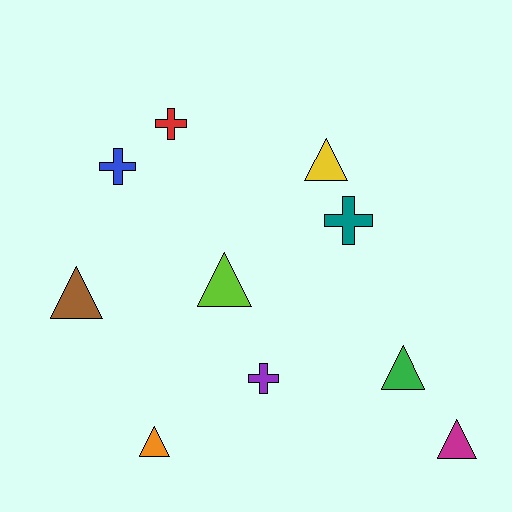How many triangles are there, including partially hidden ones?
There are 6 triangles.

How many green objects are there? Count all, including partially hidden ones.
There is 1 green object.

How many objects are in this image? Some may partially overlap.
There are 10 objects.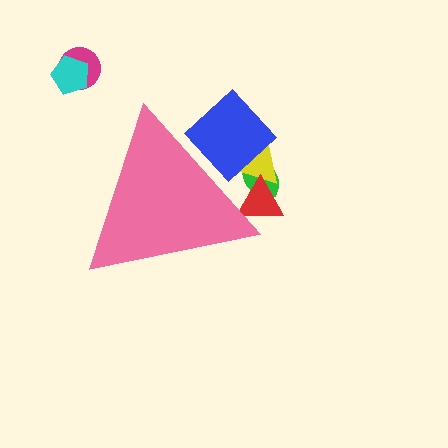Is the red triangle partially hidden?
Yes, the red triangle is partially hidden behind the pink triangle.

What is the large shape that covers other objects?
A pink triangle.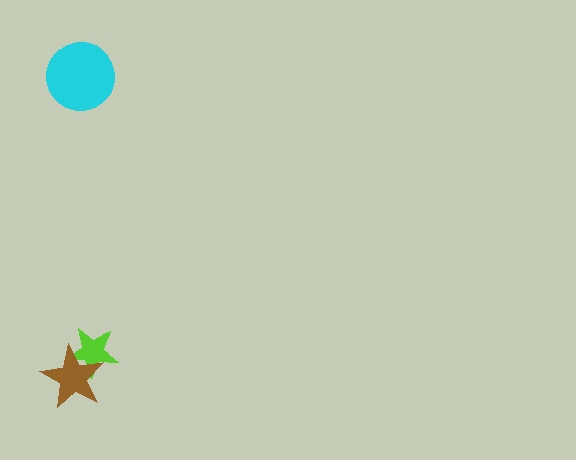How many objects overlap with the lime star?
1 object overlaps with the lime star.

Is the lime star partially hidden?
Yes, it is partially covered by another shape.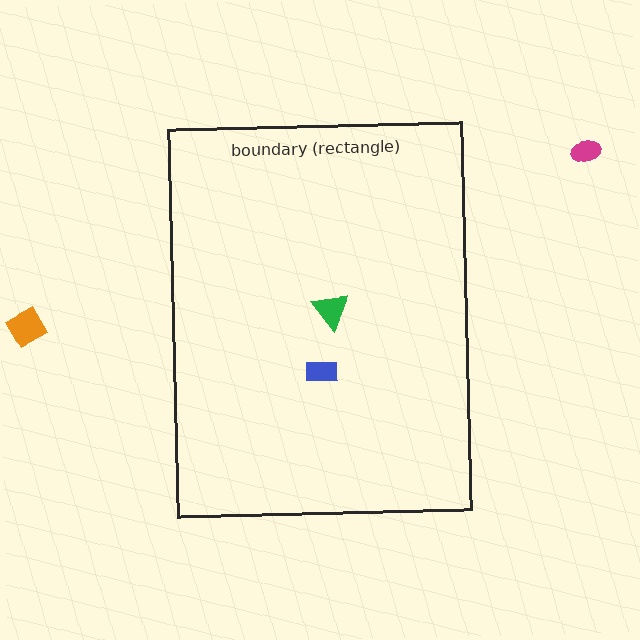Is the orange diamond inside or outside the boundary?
Outside.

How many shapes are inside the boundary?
2 inside, 2 outside.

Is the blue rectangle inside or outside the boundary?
Inside.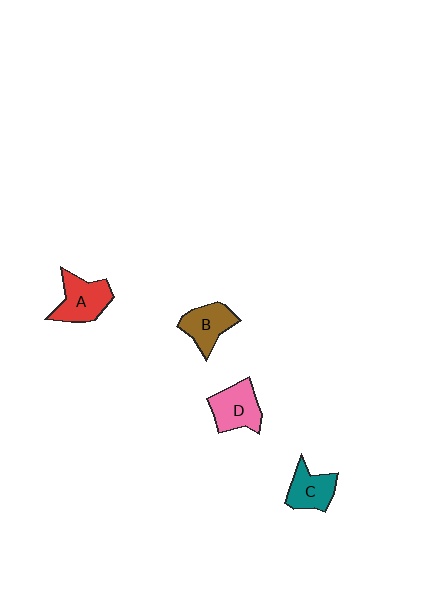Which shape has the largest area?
Shape A (red).